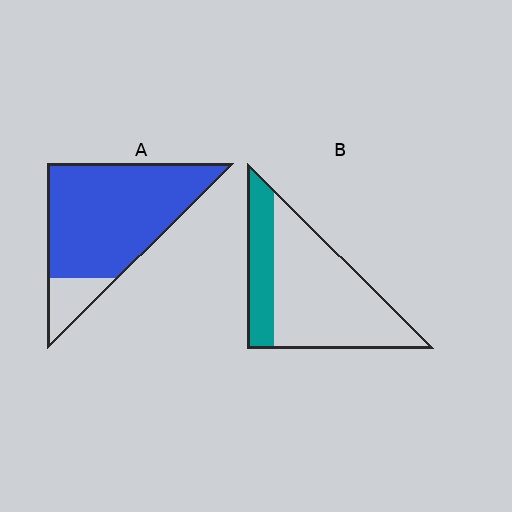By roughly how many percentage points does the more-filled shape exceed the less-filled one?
By roughly 60 percentage points (A over B).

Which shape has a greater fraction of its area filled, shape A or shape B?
Shape A.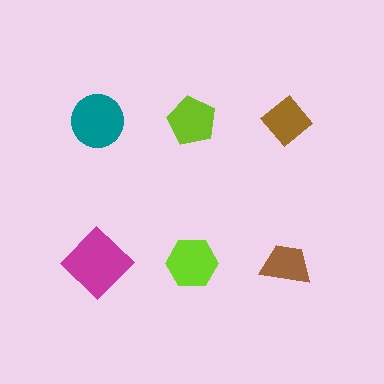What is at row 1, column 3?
A brown diamond.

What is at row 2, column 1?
A magenta diamond.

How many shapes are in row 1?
3 shapes.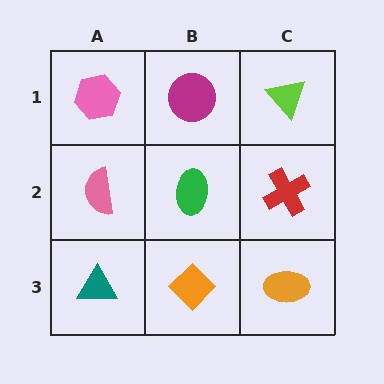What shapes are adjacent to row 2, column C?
A lime triangle (row 1, column C), an orange ellipse (row 3, column C), a green ellipse (row 2, column B).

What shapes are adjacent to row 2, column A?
A pink hexagon (row 1, column A), a teal triangle (row 3, column A), a green ellipse (row 2, column B).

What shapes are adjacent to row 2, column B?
A magenta circle (row 1, column B), an orange diamond (row 3, column B), a pink semicircle (row 2, column A), a red cross (row 2, column C).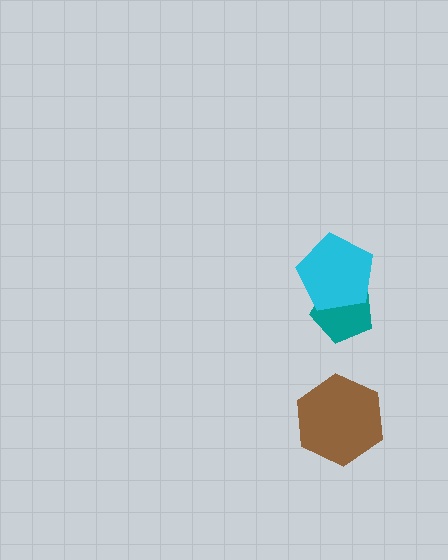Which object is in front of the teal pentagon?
The cyan pentagon is in front of the teal pentagon.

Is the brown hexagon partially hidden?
No, no other shape covers it.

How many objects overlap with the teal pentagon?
1 object overlaps with the teal pentagon.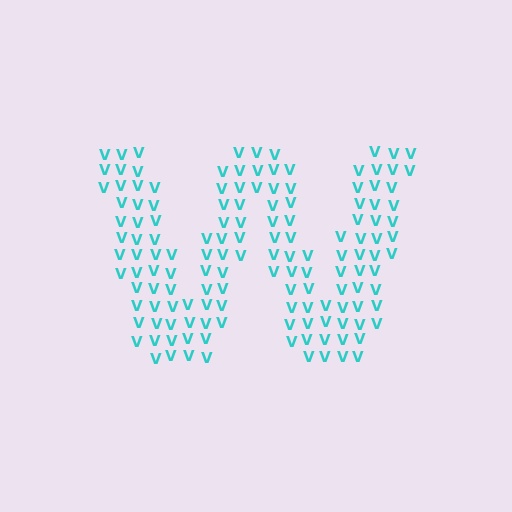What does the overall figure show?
The overall figure shows the letter W.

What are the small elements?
The small elements are letter V's.